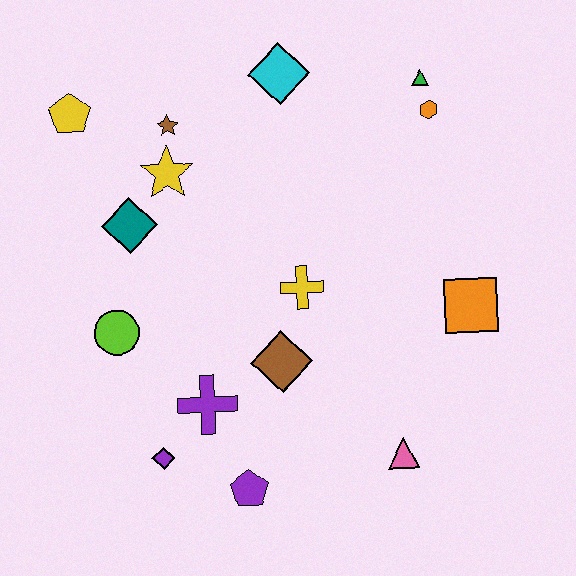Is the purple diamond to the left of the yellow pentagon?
No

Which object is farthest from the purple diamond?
The green triangle is farthest from the purple diamond.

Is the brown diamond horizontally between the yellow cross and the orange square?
No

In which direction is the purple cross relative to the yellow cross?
The purple cross is below the yellow cross.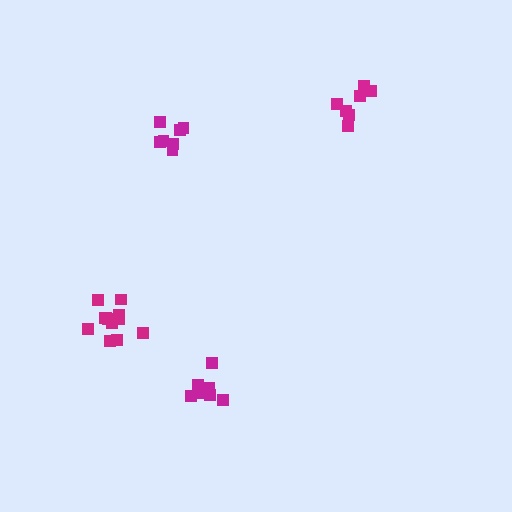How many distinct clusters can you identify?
There are 4 distinct clusters.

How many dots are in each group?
Group 1: 7 dots, Group 2: 7 dots, Group 3: 12 dots, Group 4: 8 dots (34 total).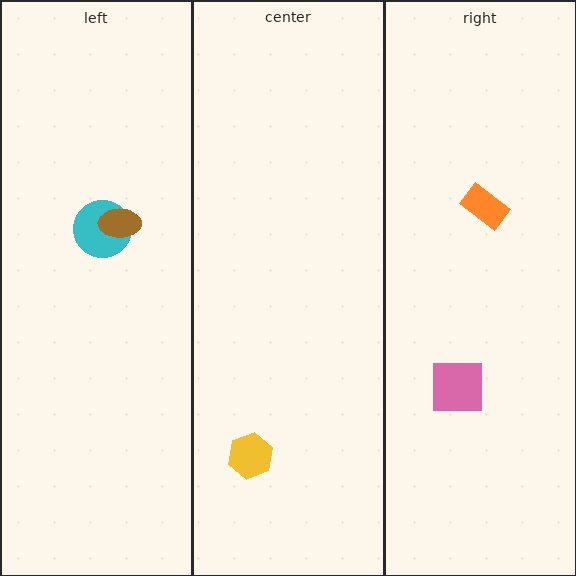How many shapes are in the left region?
2.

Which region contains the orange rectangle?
The right region.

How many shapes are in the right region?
2.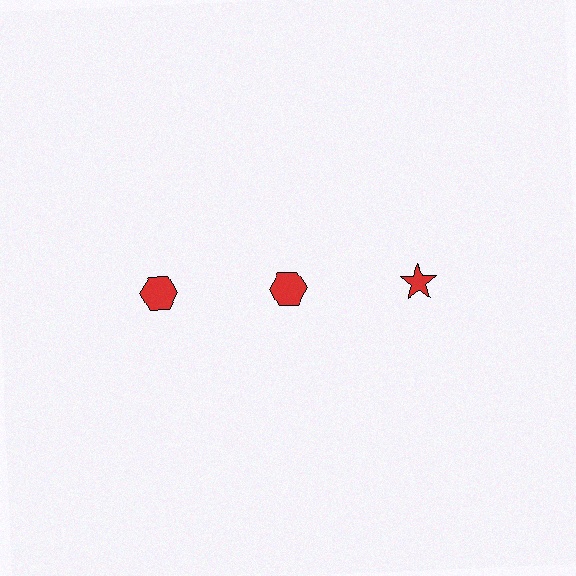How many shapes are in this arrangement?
There are 3 shapes arranged in a grid pattern.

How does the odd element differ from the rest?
It has a different shape: star instead of hexagon.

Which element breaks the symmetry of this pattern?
The red star in the top row, center column breaks the symmetry. All other shapes are red hexagons.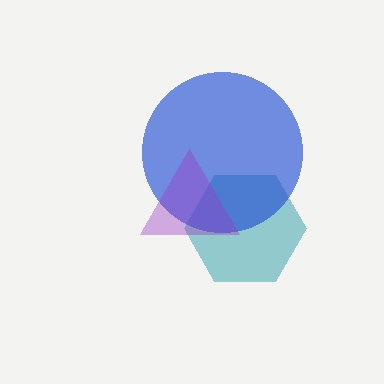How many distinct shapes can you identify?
There are 3 distinct shapes: a teal hexagon, a blue circle, a purple triangle.